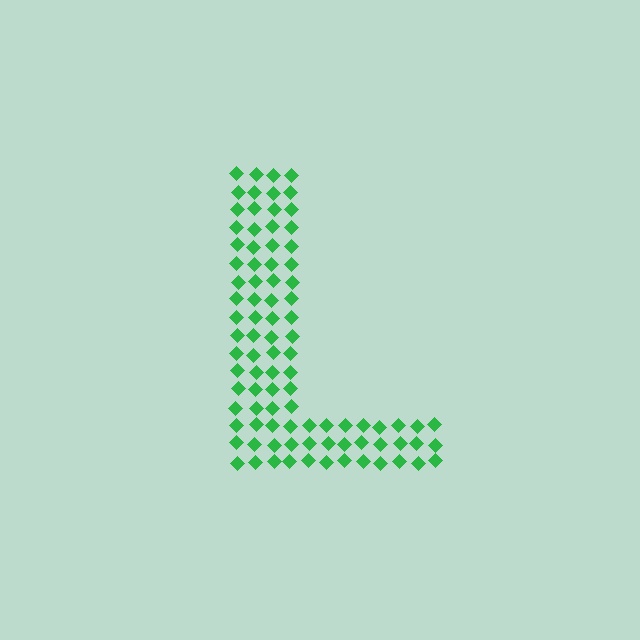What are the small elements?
The small elements are diamonds.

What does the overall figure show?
The overall figure shows the letter L.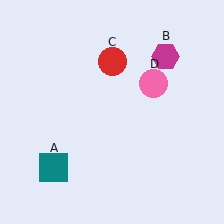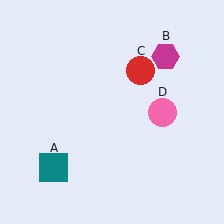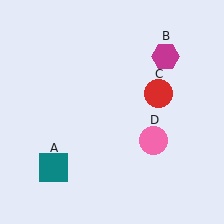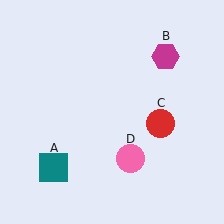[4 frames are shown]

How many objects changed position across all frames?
2 objects changed position: red circle (object C), pink circle (object D).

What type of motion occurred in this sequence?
The red circle (object C), pink circle (object D) rotated clockwise around the center of the scene.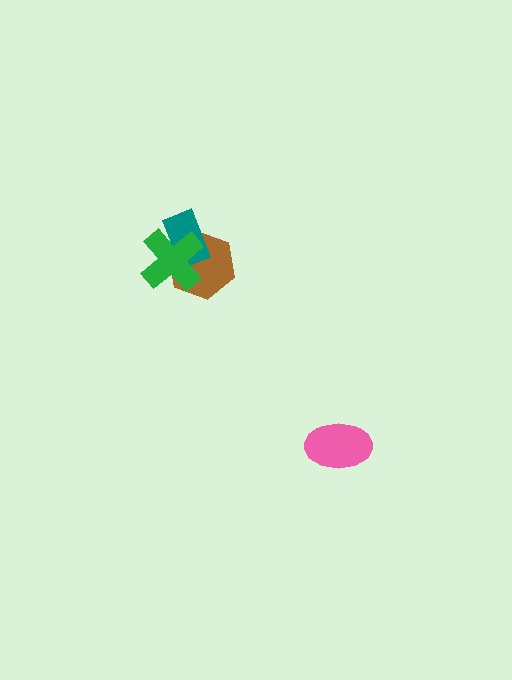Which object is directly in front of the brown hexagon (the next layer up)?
The teal rectangle is directly in front of the brown hexagon.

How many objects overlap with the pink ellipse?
0 objects overlap with the pink ellipse.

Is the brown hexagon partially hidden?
Yes, it is partially covered by another shape.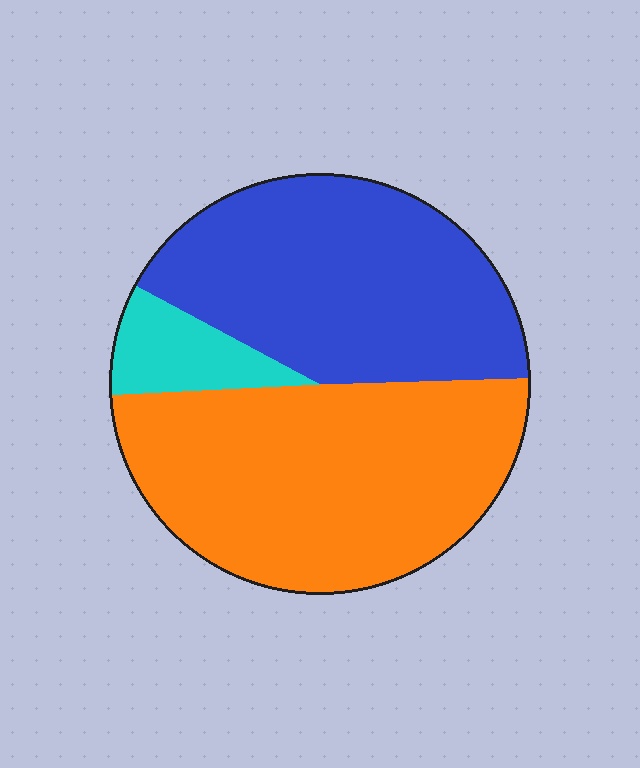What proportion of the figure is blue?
Blue takes up about two fifths (2/5) of the figure.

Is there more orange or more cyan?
Orange.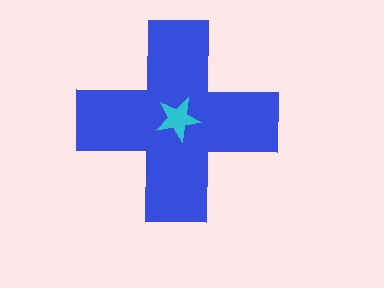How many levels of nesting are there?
2.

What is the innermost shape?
The cyan star.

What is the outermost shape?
The blue cross.